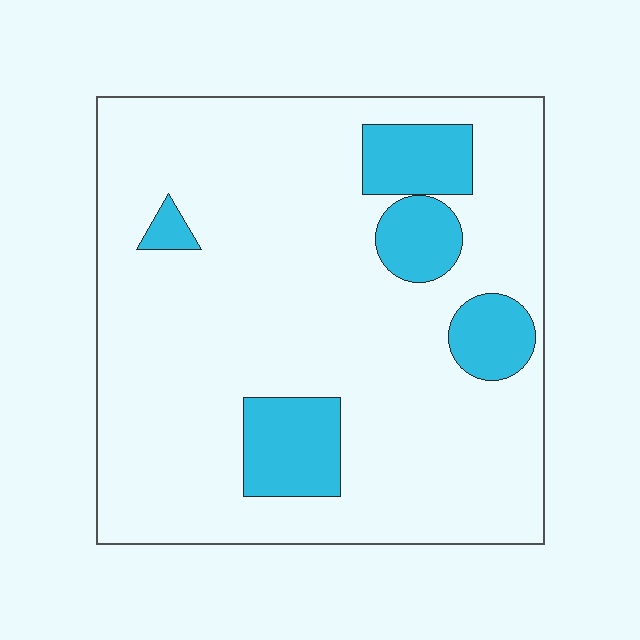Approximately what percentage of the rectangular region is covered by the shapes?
Approximately 15%.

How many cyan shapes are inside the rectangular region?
5.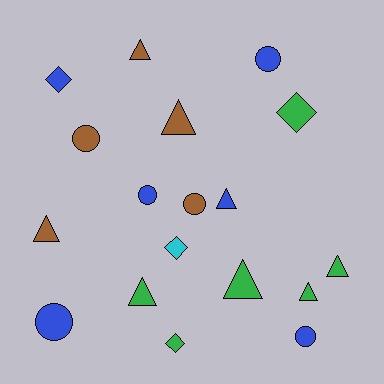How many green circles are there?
There are no green circles.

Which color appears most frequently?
Blue, with 6 objects.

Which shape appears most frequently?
Triangle, with 8 objects.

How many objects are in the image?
There are 18 objects.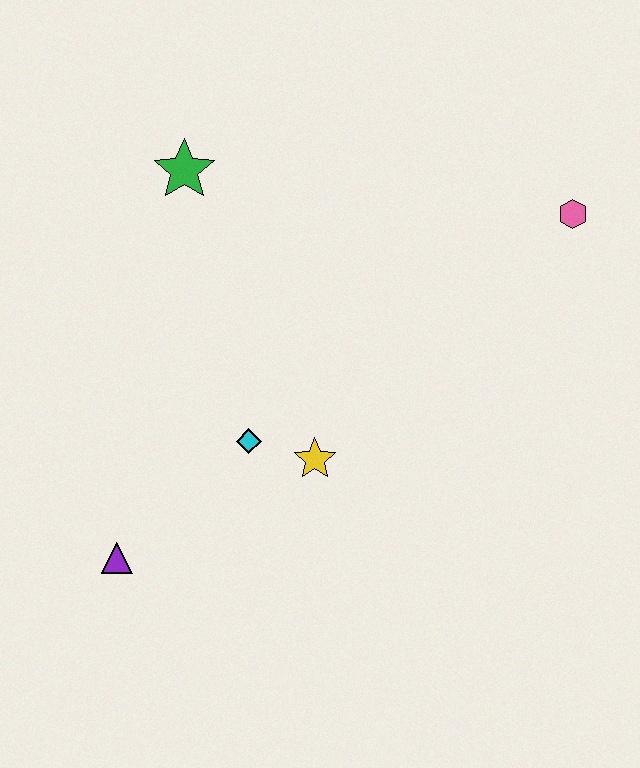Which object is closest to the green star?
The cyan diamond is closest to the green star.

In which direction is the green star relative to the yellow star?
The green star is above the yellow star.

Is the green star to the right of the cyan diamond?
No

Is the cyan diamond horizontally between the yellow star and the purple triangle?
Yes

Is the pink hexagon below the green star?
Yes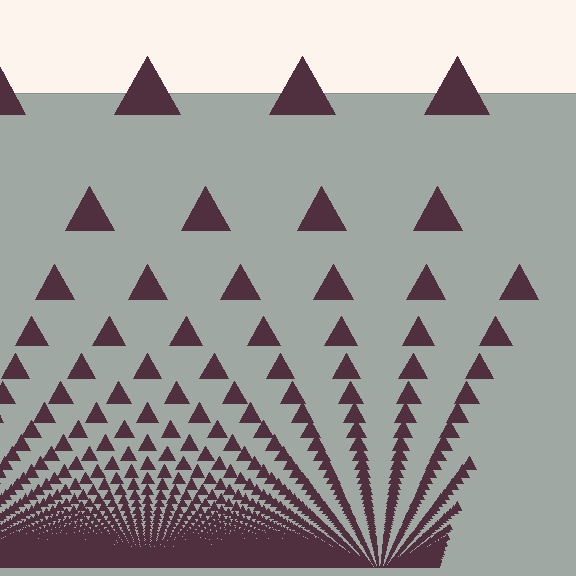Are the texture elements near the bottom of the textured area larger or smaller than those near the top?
Smaller. The gradient is inverted — elements near the bottom are smaller and denser.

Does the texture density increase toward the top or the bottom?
Density increases toward the bottom.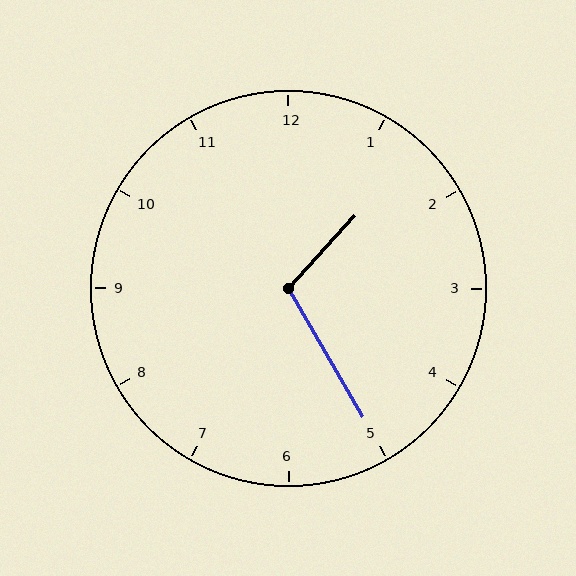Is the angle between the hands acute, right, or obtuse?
It is obtuse.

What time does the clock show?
1:25.